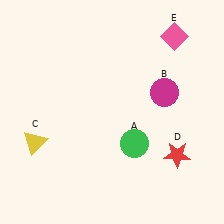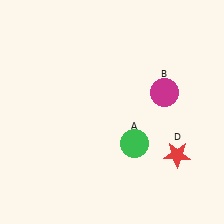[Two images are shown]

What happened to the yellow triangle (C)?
The yellow triangle (C) was removed in Image 2. It was in the bottom-left area of Image 1.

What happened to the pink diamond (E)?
The pink diamond (E) was removed in Image 2. It was in the top-right area of Image 1.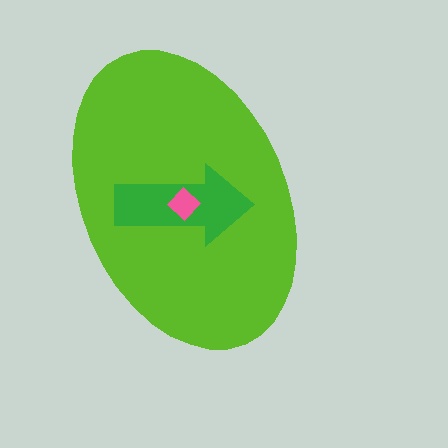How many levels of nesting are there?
3.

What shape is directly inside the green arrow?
The pink diamond.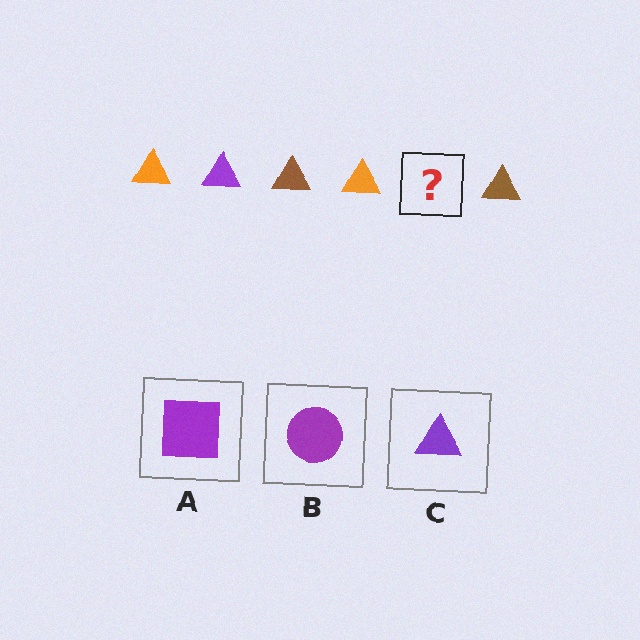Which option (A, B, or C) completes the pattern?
C.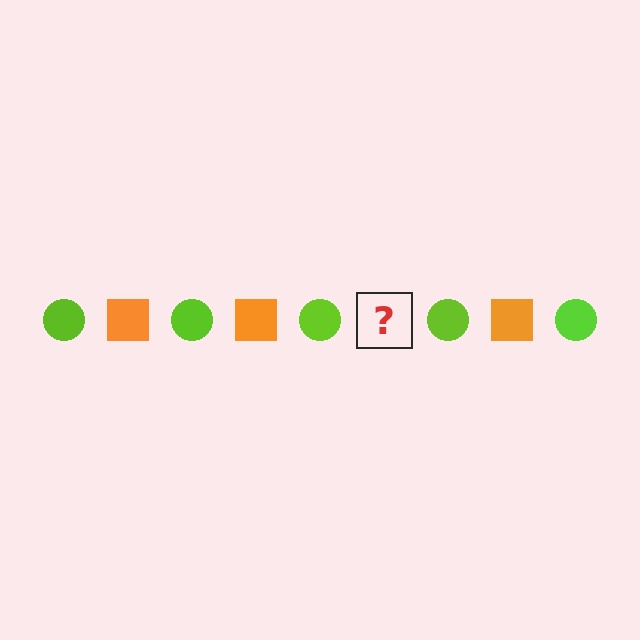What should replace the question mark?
The question mark should be replaced with an orange square.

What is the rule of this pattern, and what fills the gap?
The rule is that the pattern alternates between lime circle and orange square. The gap should be filled with an orange square.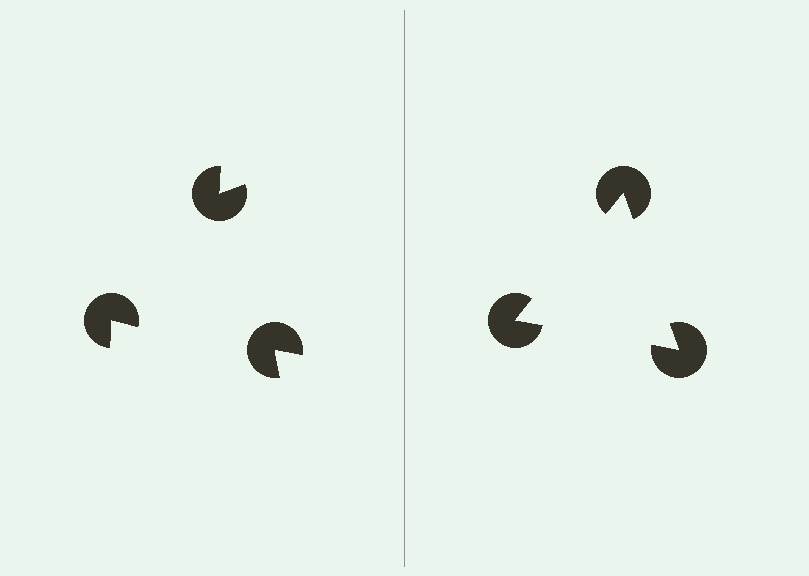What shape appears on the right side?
An illusory triangle.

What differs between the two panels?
The pac-man discs are positioned identically on both sides; only the wedge orientations differ. On the right they align to a triangle; on the left they are misaligned.